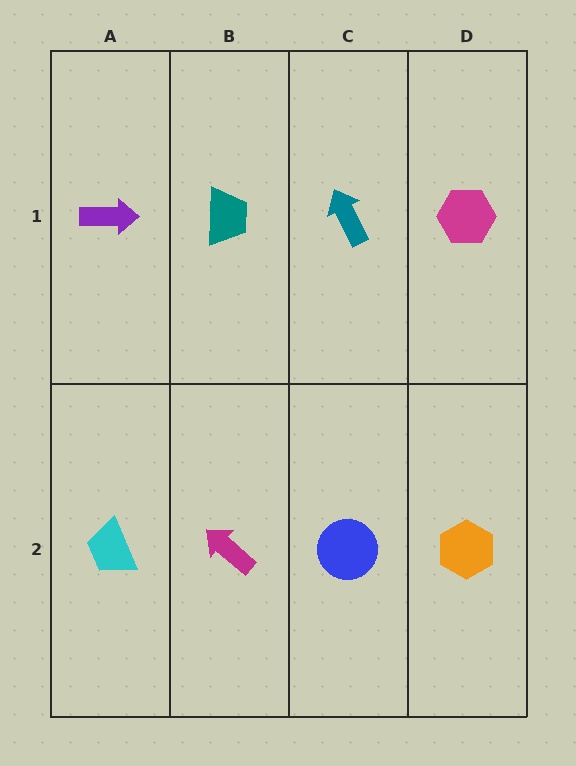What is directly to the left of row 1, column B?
A purple arrow.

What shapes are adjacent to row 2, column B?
A teal trapezoid (row 1, column B), a cyan trapezoid (row 2, column A), a blue circle (row 2, column C).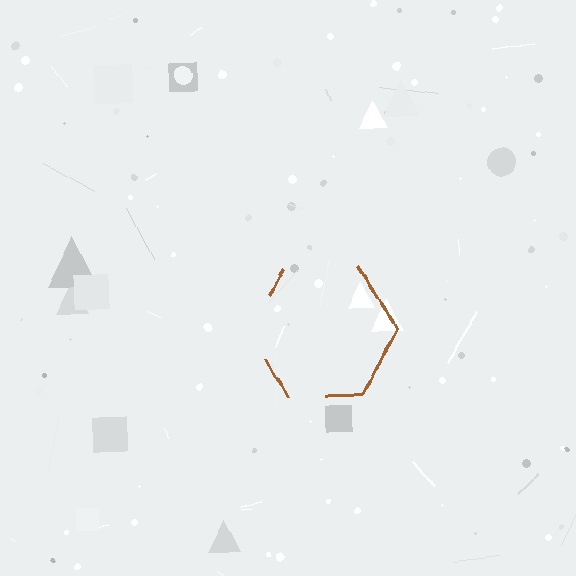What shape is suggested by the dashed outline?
The dashed outline suggests a hexagon.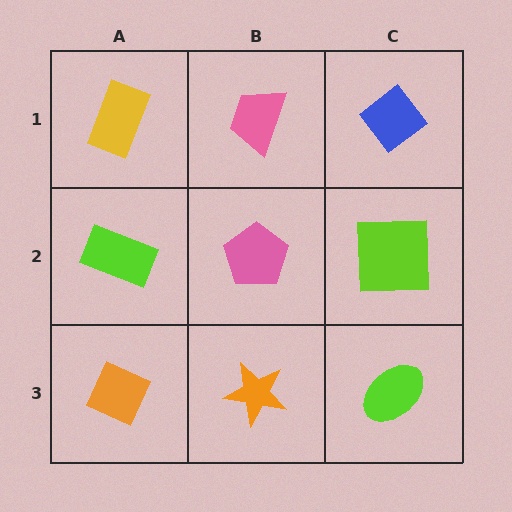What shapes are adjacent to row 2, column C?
A blue diamond (row 1, column C), a lime ellipse (row 3, column C), a pink pentagon (row 2, column B).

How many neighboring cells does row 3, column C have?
2.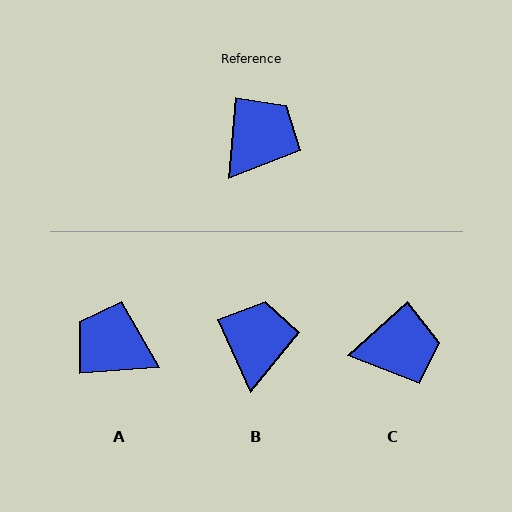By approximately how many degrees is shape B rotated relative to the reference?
Approximately 30 degrees counter-clockwise.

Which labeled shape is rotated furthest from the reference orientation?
A, about 99 degrees away.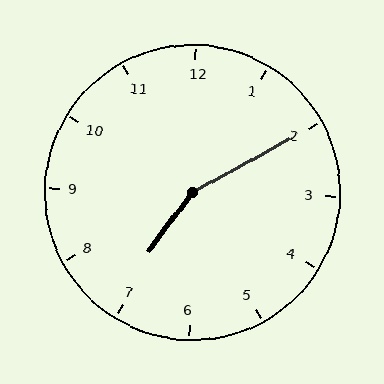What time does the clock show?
7:10.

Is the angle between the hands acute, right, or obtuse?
It is obtuse.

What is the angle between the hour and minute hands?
Approximately 155 degrees.